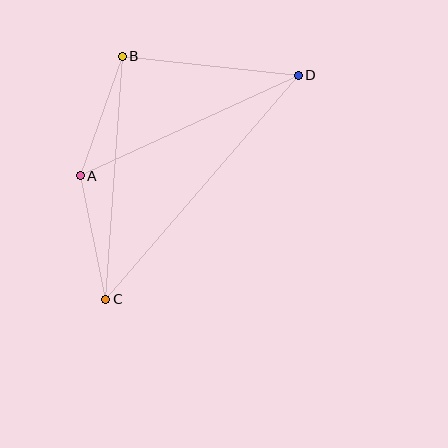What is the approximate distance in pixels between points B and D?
The distance between B and D is approximately 177 pixels.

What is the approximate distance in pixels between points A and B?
The distance between A and B is approximately 127 pixels.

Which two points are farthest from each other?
Points C and D are farthest from each other.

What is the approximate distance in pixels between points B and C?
The distance between B and C is approximately 243 pixels.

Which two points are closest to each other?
Points A and C are closest to each other.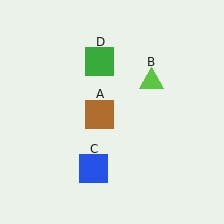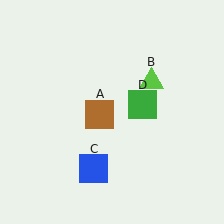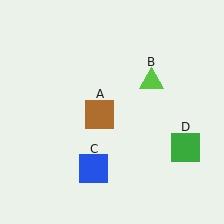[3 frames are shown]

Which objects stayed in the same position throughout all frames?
Brown square (object A) and lime triangle (object B) and blue square (object C) remained stationary.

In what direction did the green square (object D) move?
The green square (object D) moved down and to the right.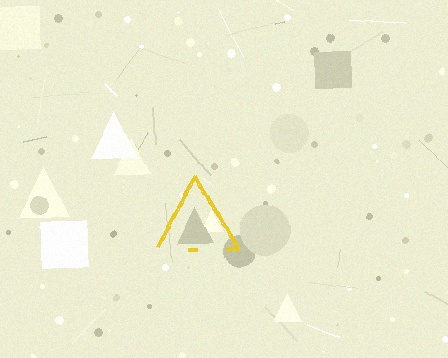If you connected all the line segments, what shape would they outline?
They would outline a triangle.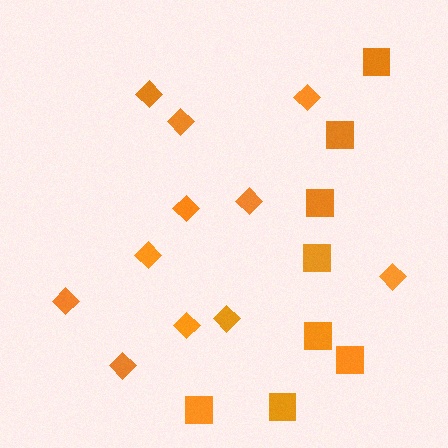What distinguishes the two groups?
There are 2 groups: one group of squares (8) and one group of diamonds (11).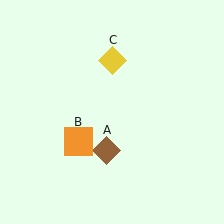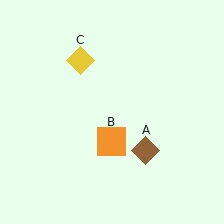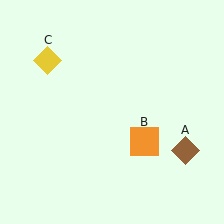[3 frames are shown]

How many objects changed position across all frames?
3 objects changed position: brown diamond (object A), orange square (object B), yellow diamond (object C).